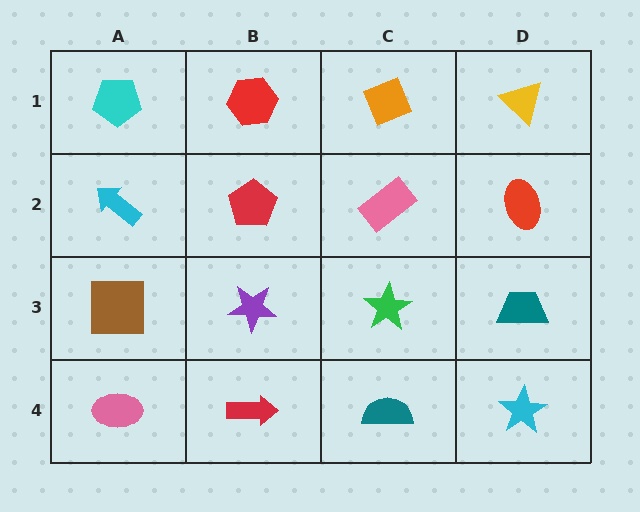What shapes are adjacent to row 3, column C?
A pink rectangle (row 2, column C), a teal semicircle (row 4, column C), a purple star (row 3, column B), a teal trapezoid (row 3, column D).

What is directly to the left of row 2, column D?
A pink rectangle.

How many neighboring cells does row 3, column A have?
3.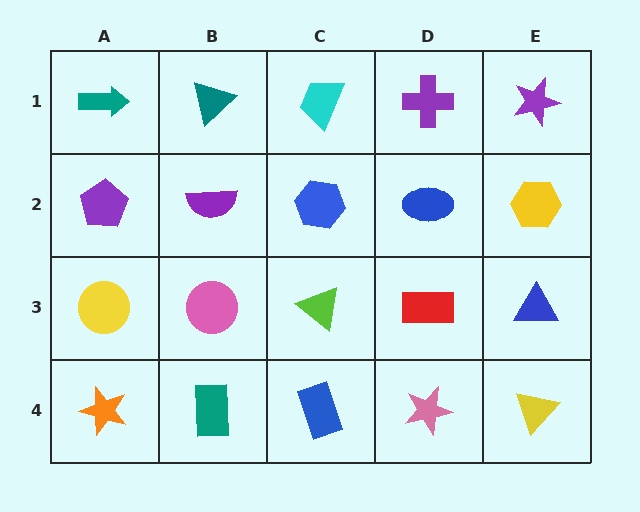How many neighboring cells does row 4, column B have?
3.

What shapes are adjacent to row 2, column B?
A teal triangle (row 1, column B), a pink circle (row 3, column B), a purple pentagon (row 2, column A), a blue hexagon (row 2, column C).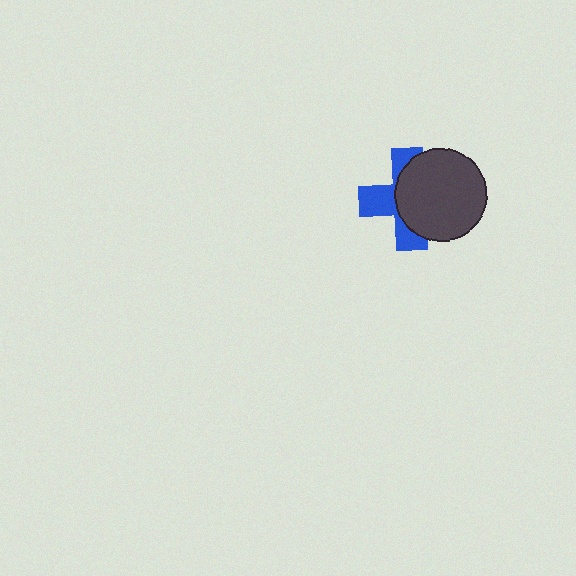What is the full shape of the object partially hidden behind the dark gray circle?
The partially hidden object is a blue cross.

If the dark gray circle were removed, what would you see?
You would see the complete blue cross.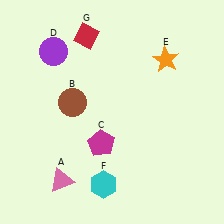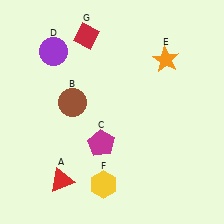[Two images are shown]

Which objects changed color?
A changed from pink to red. F changed from cyan to yellow.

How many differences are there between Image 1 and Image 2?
There are 2 differences between the two images.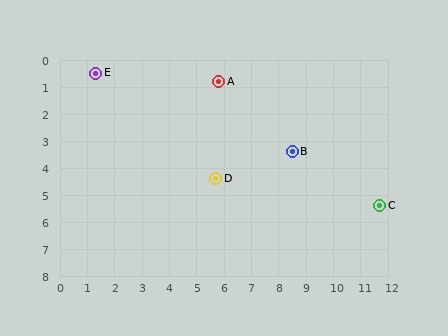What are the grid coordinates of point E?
Point E is at approximately (1.3, 0.5).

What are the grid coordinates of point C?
Point C is at approximately (11.7, 5.4).